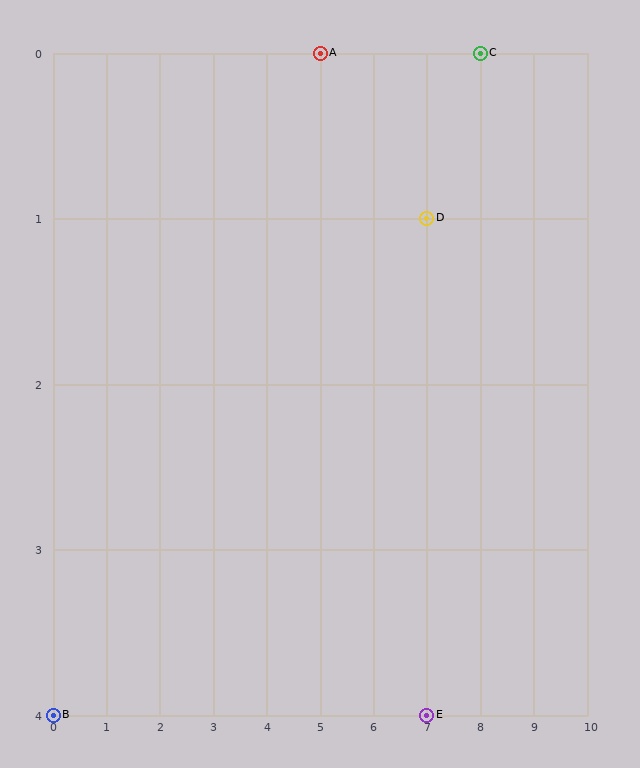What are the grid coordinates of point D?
Point D is at grid coordinates (7, 1).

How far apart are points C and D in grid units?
Points C and D are 1 column and 1 row apart (about 1.4 grid units diagonally).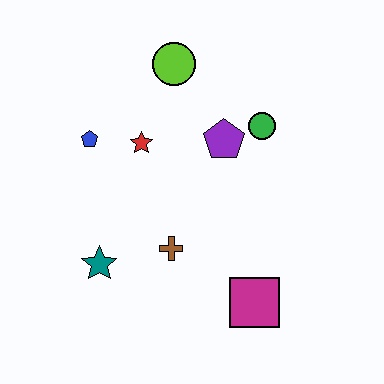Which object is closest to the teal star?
The brown cross is closest to the teal star.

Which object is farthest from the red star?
The magenta square is farthest from the red star.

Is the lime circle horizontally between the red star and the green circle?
Yes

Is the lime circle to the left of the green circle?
Yes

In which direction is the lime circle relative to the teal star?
The lime circle is above the teal star.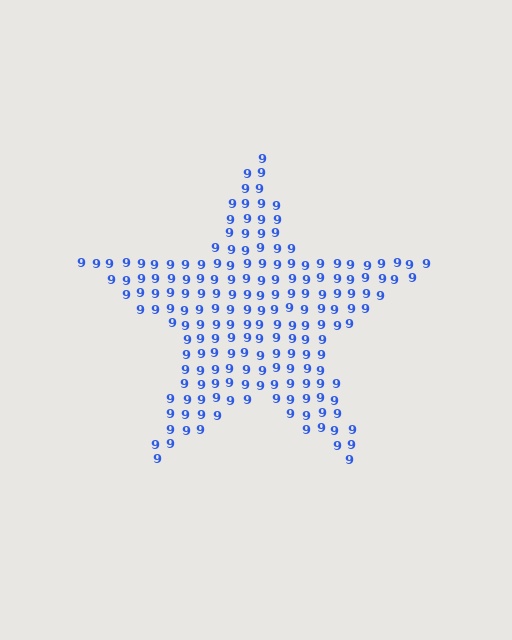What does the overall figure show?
The overall figure shows a star.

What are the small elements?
The small elements are digit 9's.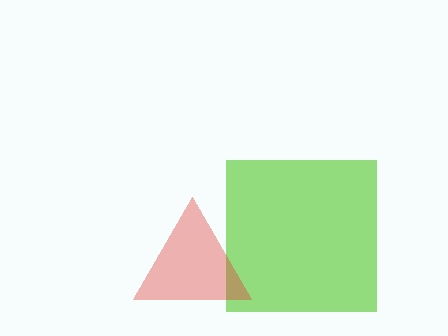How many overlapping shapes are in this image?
There are 2 overlapping shapes in the image.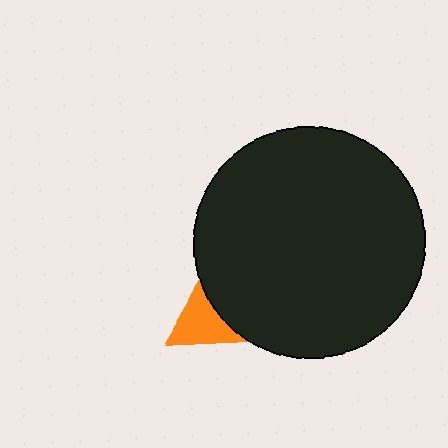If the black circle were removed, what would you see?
You would see the complete orange triangle.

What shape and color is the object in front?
The object in front is a black circle.